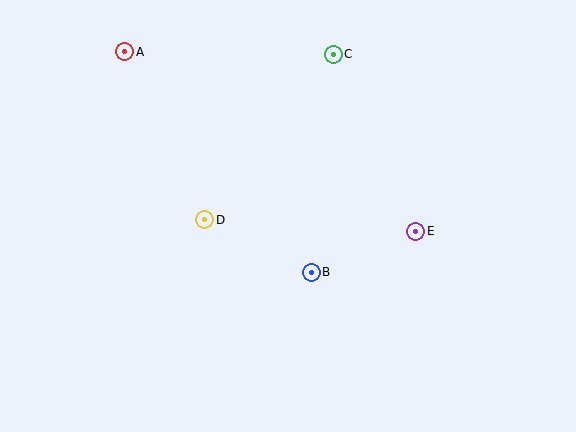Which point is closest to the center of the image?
Point B at (311, 272) is closest to the center.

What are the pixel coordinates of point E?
Point E is at (416, 231).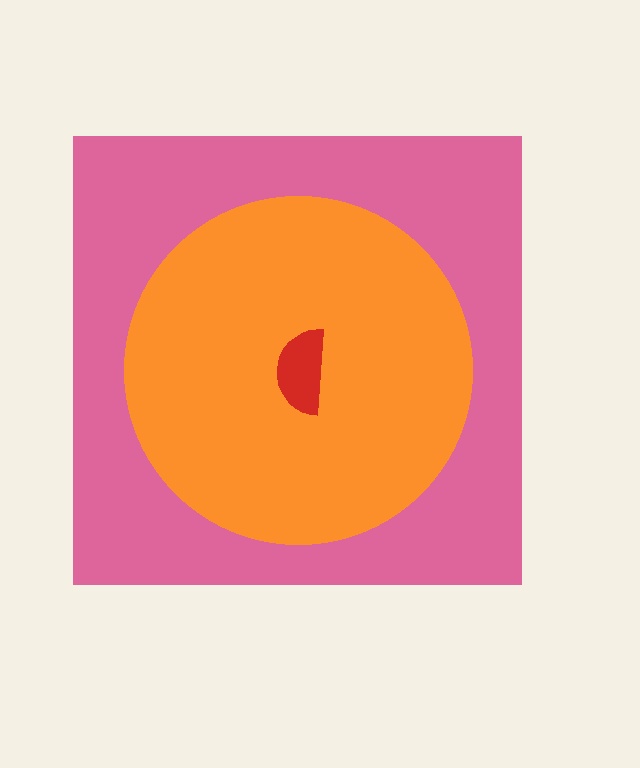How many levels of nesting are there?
3.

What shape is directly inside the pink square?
The orange circle.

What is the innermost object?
The red semicircle.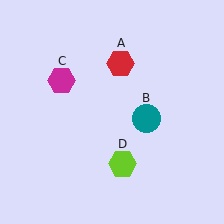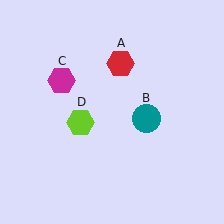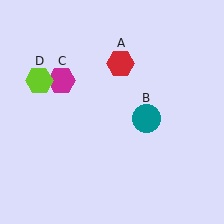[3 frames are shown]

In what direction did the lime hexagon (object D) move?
The lime hexagon (object D) moved up and to the left.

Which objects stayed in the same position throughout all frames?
Red hexagon (object A) and teal circle (object B) and magenta hexagon (object C) remained stationary.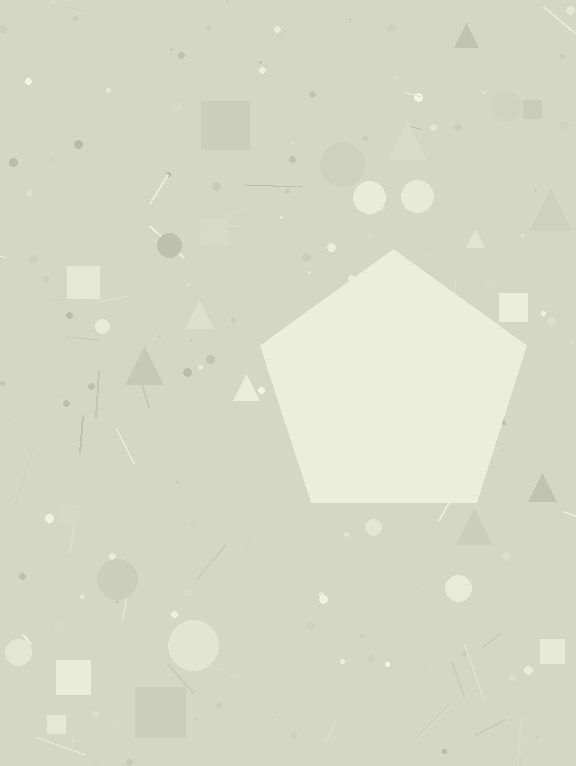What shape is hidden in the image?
A pentagon is hidden in the image.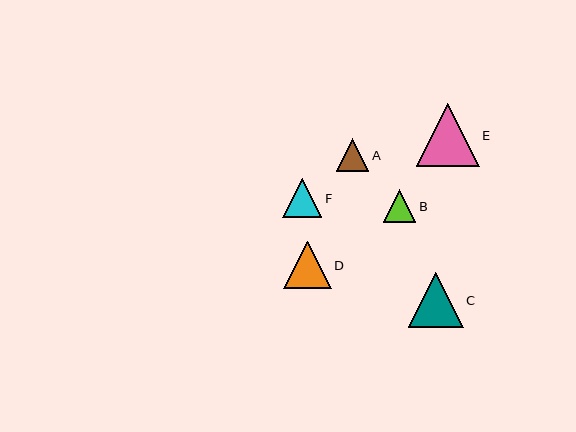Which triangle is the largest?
Triangle E is the largest with a size of approximately 63 pixels.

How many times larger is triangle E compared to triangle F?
Triangle E is approximately 1.6 times the size of triangle F.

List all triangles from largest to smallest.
From largest to smallest: E, C, D, F, B, A.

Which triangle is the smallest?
Triangle A is the smallest with a size of approximately 33 pixels.